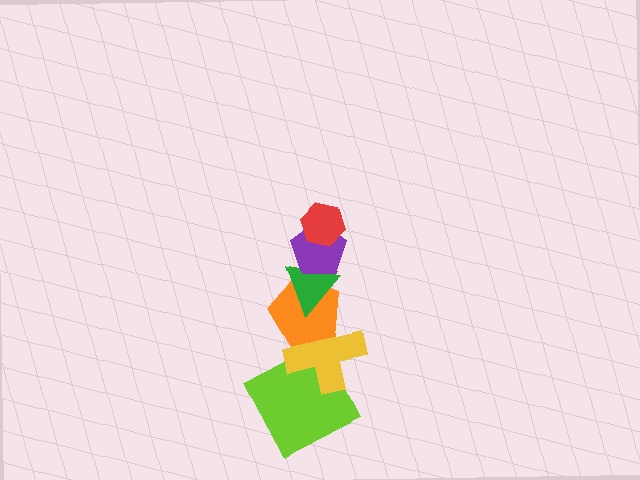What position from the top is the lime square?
The lime square is 6th from the top.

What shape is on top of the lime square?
The yellow cross is on top of the lime square.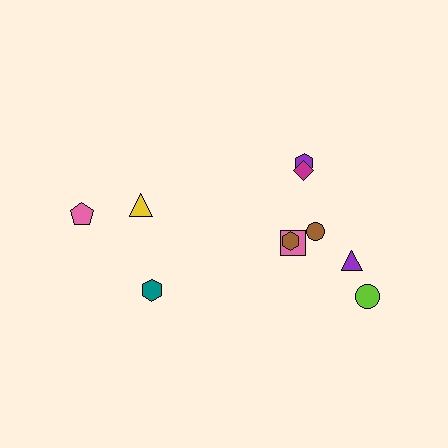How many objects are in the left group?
There are 3 objects.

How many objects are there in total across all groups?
There are 10 objects.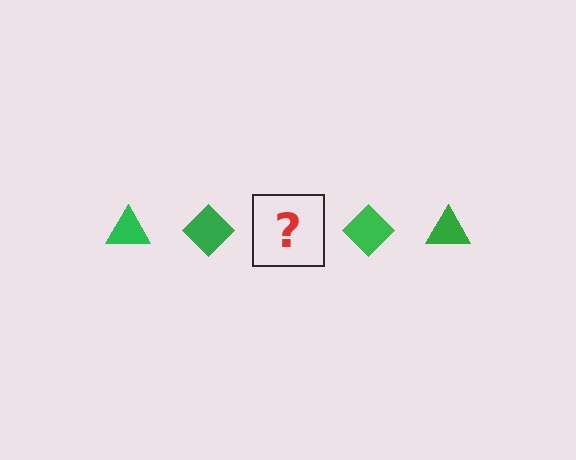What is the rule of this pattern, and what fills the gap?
The rule is that the pattern cycles through triangle, diamond shapes in green. The gap should be filled with a green triangle.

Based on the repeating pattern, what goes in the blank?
The blank should be a green triangle.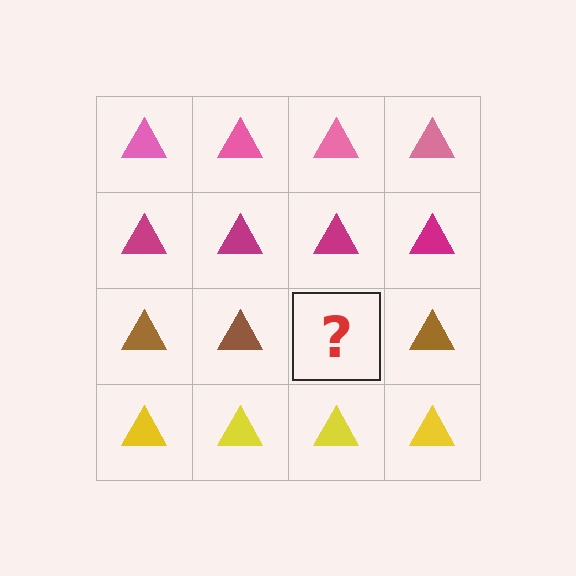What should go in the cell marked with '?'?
The missing cell should contain a brown triangle.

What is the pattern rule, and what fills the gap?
The rule is that each row has a consistent color. The gap should be filled with a brown triangle.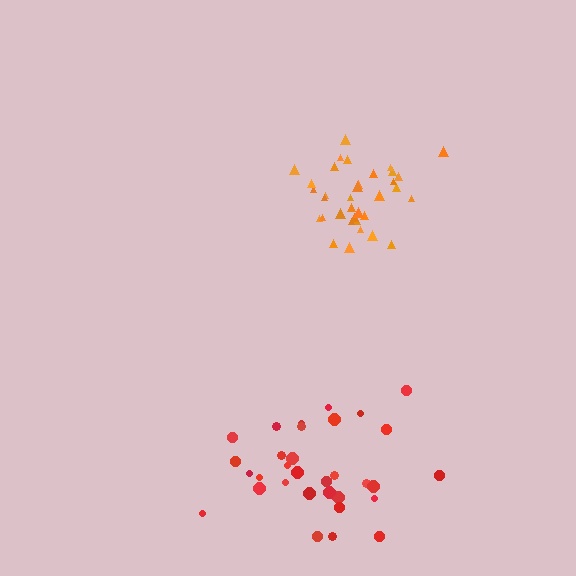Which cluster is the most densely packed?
Orange.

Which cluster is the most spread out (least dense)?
Red.